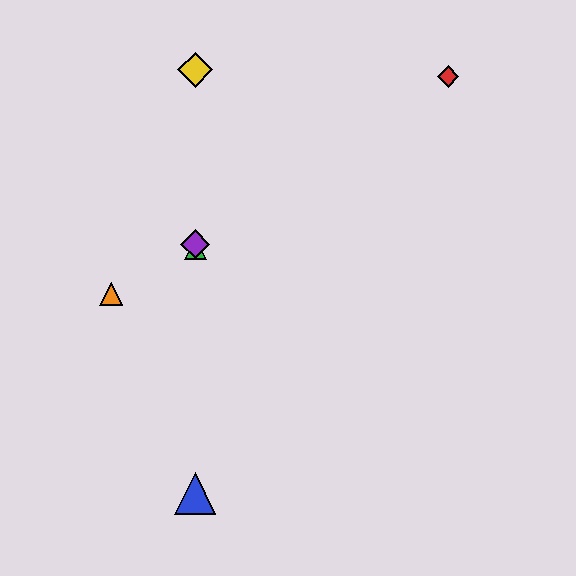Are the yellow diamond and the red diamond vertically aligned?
No, the yellow diamond is at x≈195 and the red diamond is at x≈448.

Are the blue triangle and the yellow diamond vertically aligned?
Yes, both are at x≈195.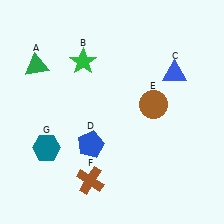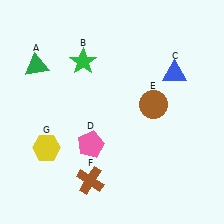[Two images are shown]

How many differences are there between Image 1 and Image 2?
There are 2 differences between the two images.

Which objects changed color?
D changed from blue to pink. G changed from teal to yellow.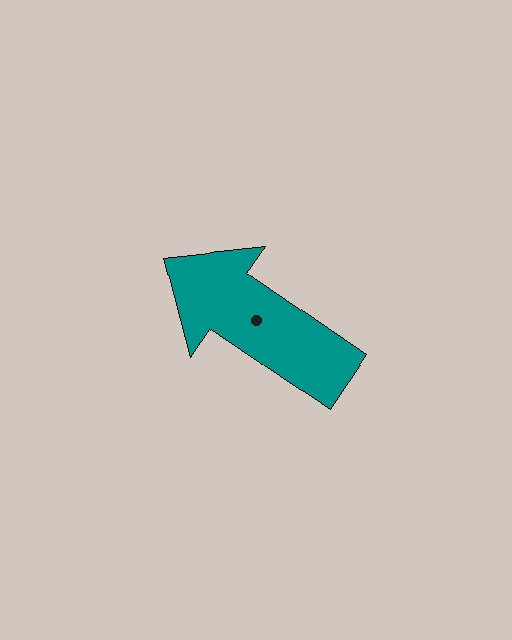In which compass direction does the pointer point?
Northwest.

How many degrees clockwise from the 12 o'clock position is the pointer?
Approximately 304 degrees.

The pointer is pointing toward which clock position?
Roughly 10 o'clock.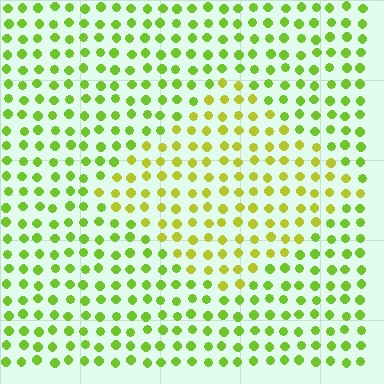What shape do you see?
I see a diamond.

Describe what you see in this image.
The image is filled with small lime elements in a uniform arrangement. A diamond-shaped region is visible where the elements are tinted to a slightly different hue, forming a subtle color boundary.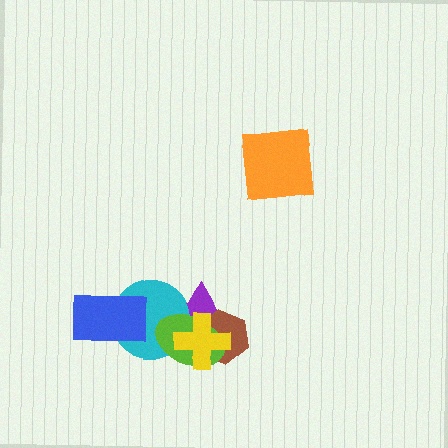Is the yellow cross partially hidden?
No, no other shape covers it.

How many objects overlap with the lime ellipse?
4 objects overlap with the lime ellipse.